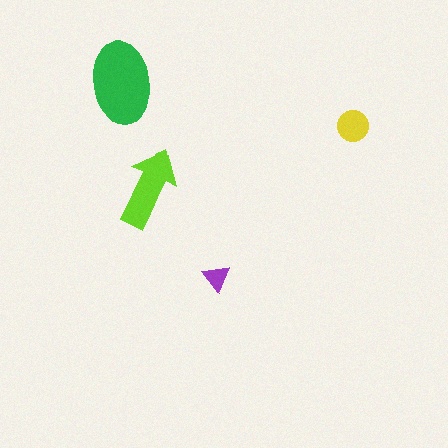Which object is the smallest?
The purple triangle.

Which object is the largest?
The green ellipse.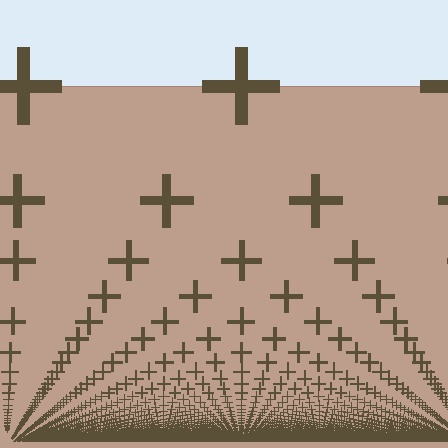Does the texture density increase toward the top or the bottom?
Density increases toward the bottom.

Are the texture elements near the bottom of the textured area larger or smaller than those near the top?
Smaller. The gradient is inverted — elements near the bottom are smaller and denser.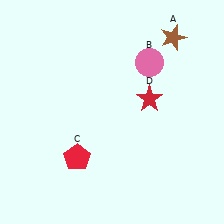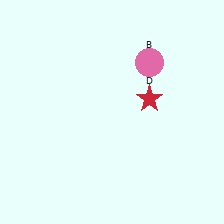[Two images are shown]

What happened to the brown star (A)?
The brown star (A) was removed in Image 2. It was in the top-right area of Image 1.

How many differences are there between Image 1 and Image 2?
There are 2 differences between the two images.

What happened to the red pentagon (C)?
The red pentagon (C) was removed in Image 2. It was in the bottom-left area of Image 1.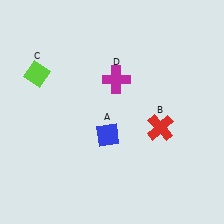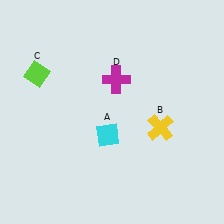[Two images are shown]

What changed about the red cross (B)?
In Image 1, B is red. In Image 2, it changed to yellow.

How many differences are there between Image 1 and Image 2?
There are 2 differences between the two images.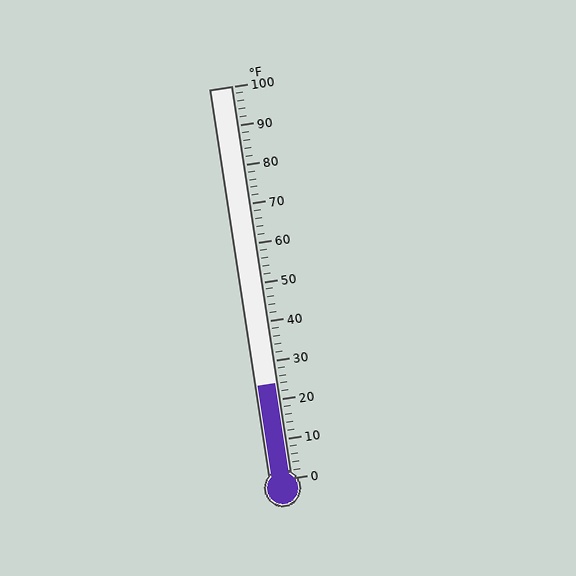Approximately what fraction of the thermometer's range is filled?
The thermometer is filled to approximately 25% of its range.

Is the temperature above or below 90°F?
The temperature is below 90°F.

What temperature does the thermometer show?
The thermometer shows approximately 24°F.